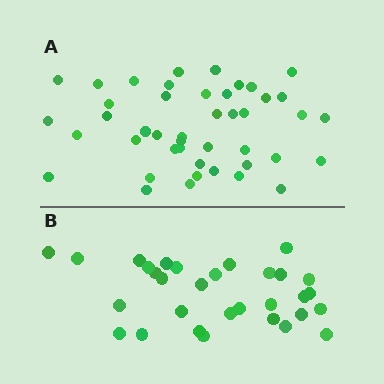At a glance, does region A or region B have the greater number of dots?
Region A (the top region) has more dots.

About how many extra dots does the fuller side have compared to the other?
Region A has approximately 15 more dots than region B.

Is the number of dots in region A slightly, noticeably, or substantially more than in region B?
Region A has noticeably more, but not dramatically so. The ratio is roughly 1.4 to 1.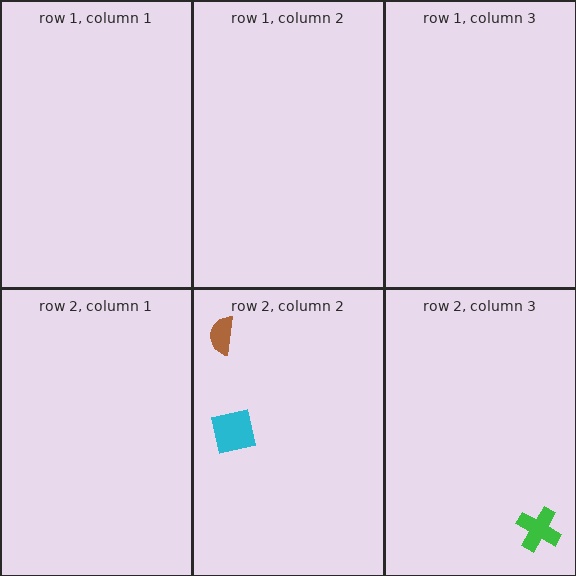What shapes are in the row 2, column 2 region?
The cyan square, the brown semicircle.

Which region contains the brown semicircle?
The row 2, column 2 region.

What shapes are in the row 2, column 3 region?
The green cross.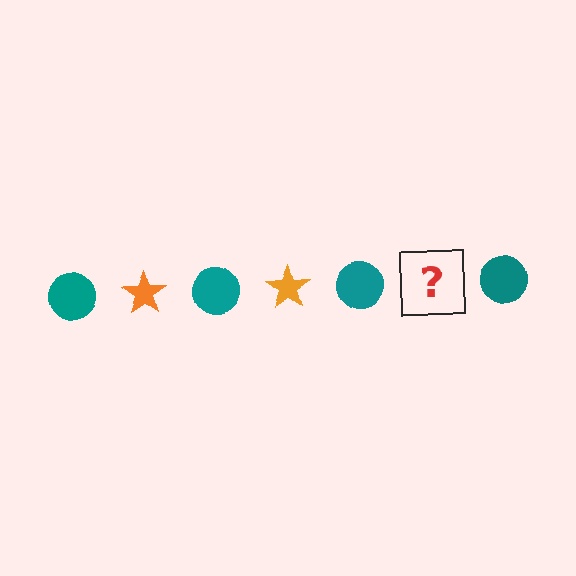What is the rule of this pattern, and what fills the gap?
The rule is that the pattern alternates between teal circle and orange star. The gap should be filled with an orange star.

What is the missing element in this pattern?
The missing element is an orange star.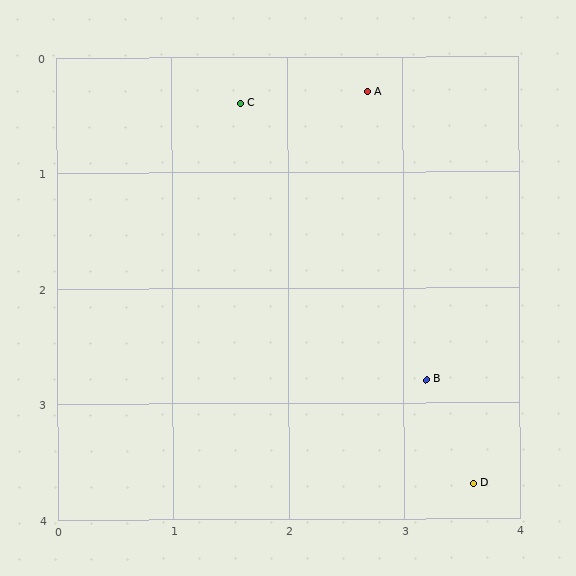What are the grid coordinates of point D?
Point D is at approximately (3.6, 3.7).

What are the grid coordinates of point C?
Point C is at approximately (1.6, 0.4).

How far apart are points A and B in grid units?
Points A and B are about 2.5 grid units apart.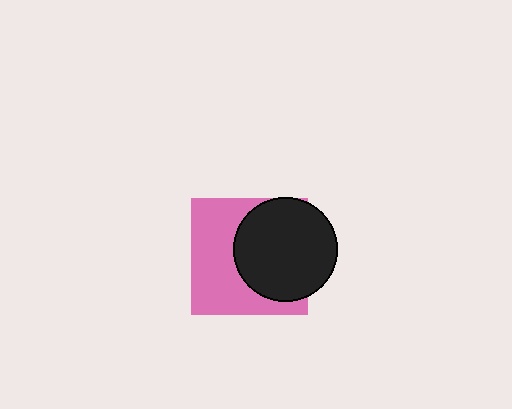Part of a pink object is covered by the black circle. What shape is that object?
It is a square.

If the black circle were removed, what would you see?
You would see the complete pink square.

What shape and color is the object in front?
The object in front is a black circle.